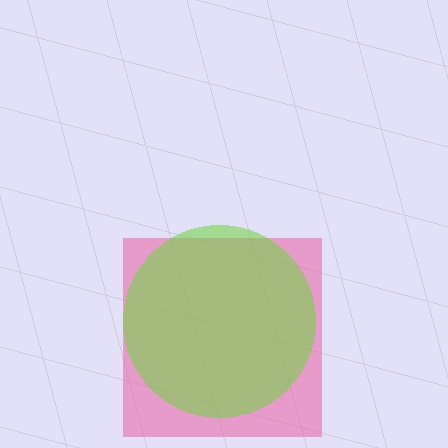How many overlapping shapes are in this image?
There are 2 overlapping shapes in the image.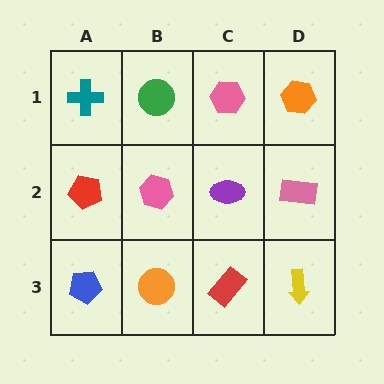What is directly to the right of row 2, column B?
A purple ellipse.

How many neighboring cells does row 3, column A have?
2.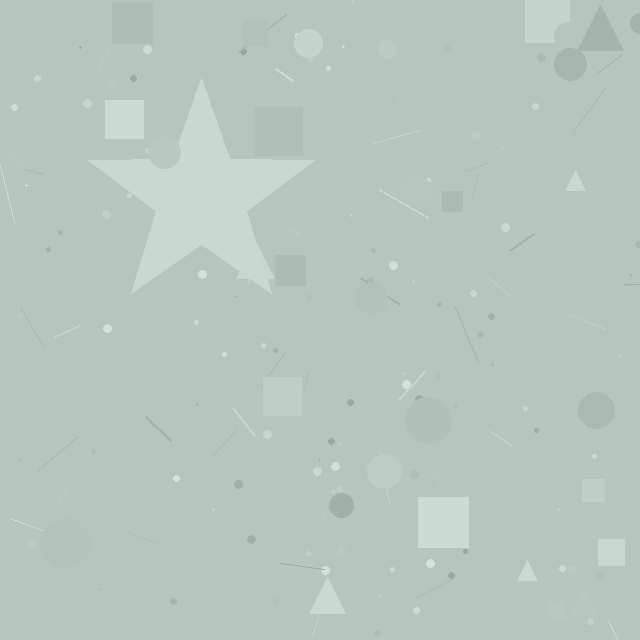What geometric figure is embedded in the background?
A star is embedded in the background.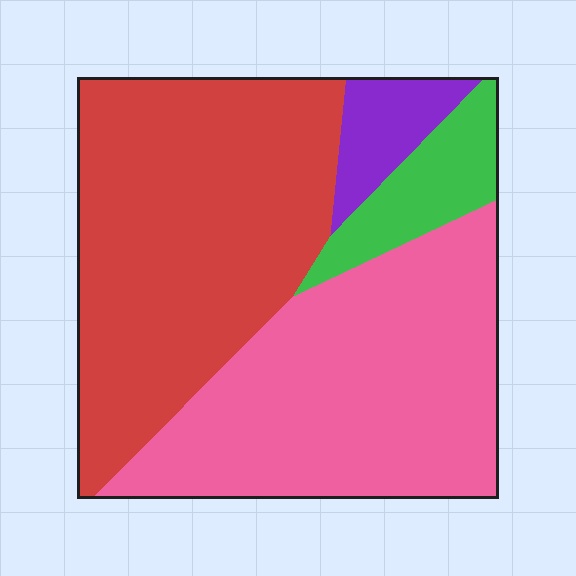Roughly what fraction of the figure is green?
Green takes up less than a quarter of the figure.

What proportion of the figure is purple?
Purple takes up about one tenth (1/10) of the figure.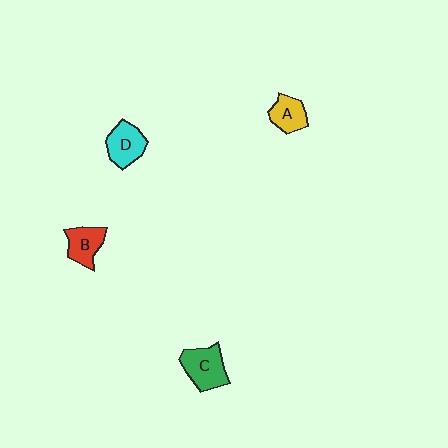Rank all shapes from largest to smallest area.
From largest to smallest: C (green), D (cyan), B (red), A (yellow).